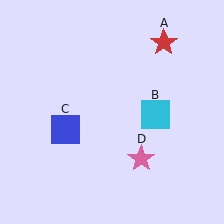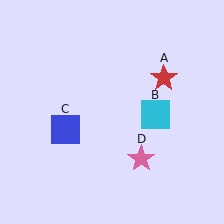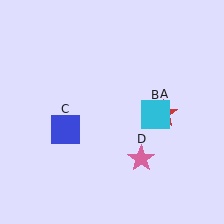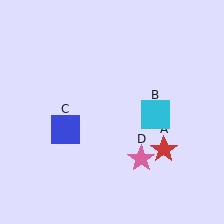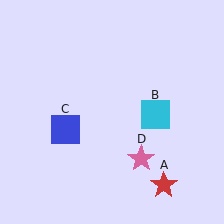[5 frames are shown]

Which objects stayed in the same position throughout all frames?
Cyan square (object B) and blue square (object C) and pink star (object D) remained stationary.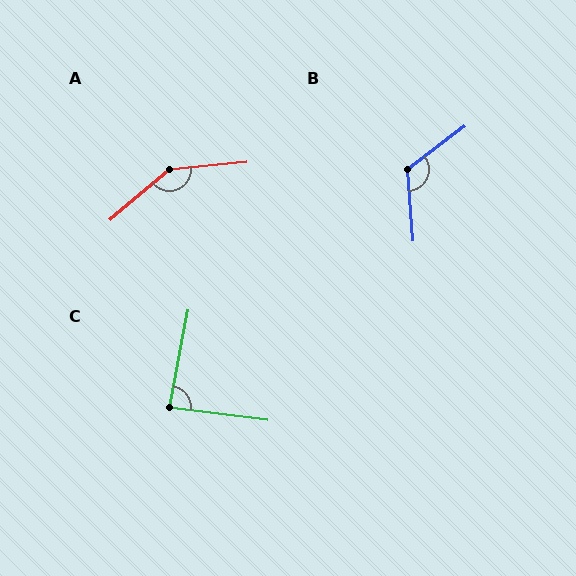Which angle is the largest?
A, at approximately 145 degrees.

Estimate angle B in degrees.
Approximately 122 degrees.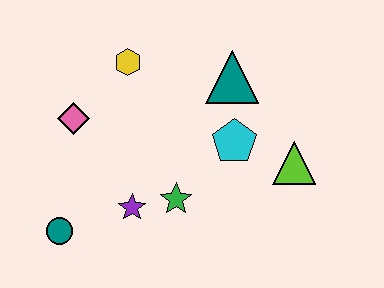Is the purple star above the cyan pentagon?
No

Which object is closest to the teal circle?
The purple star is closest to the teal circle.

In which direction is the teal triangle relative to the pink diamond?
The teal triangle is to the right of the pink diamond.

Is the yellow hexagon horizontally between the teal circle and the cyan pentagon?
Yes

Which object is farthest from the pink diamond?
The lime triangle is farthest from the pink diamond.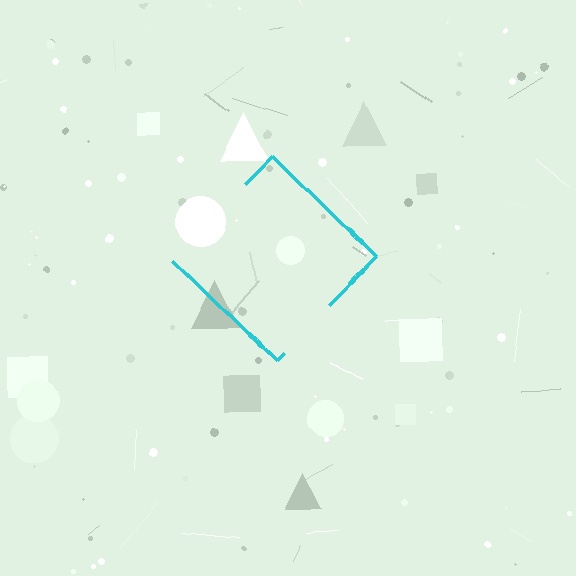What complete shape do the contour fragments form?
The contour fragments form a diamond.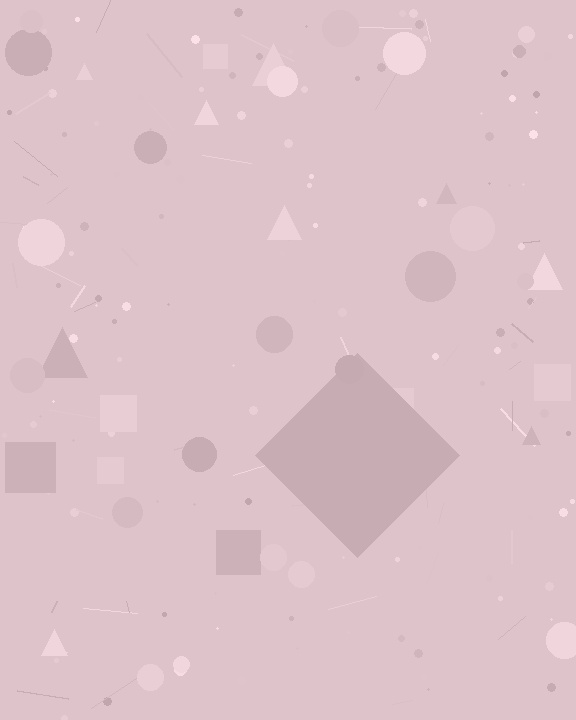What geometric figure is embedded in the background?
A diamond is embedded in the background.